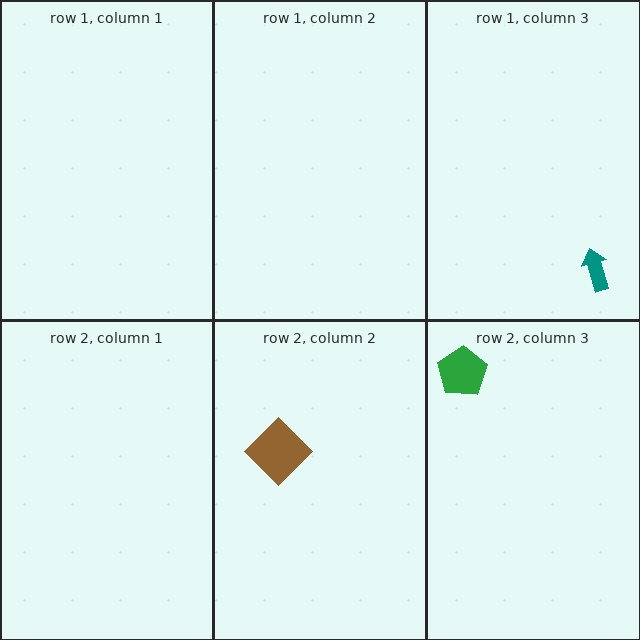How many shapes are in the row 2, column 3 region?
1.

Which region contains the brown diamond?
The row 2, column 2 region.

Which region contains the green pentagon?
The row 2, column 3 region.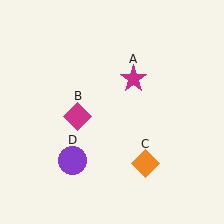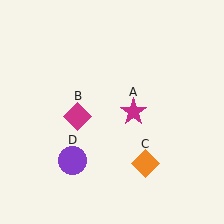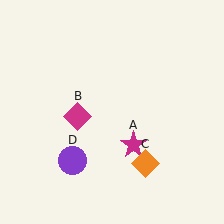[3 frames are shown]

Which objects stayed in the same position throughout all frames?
Magenta diamond (object B) and orange diamond (object C) and purple circle (object D) remained stationary.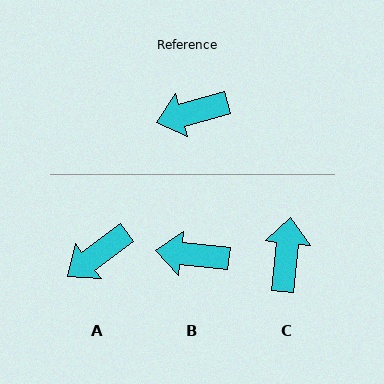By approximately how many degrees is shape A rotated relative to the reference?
Approximately 21 degrees counter-clockwise.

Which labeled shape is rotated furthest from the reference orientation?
C, about 112 degrees away.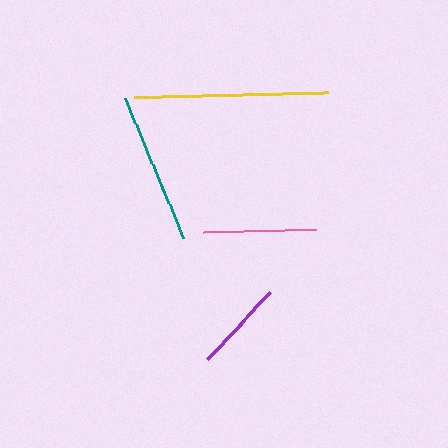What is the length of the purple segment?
The purple segment is approximately 93 pixels long.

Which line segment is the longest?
The yellow line is the longest at approximately 194 pixels.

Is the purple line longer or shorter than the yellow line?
The yellow line is longer than the purple line.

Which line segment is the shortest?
The purple line is the shortest at approximately 93 pixels.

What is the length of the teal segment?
The teal segment is approximately 151 pixels long.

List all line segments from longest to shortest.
From longest to shortest: yellow, teal, pink, purple.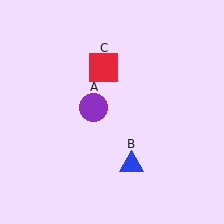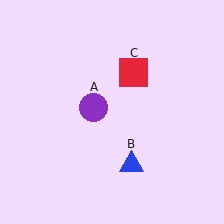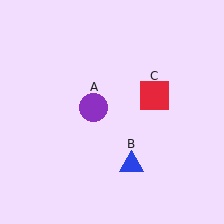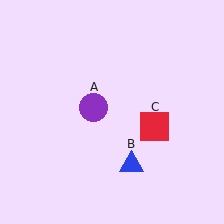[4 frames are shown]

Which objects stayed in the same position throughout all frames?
Purple circle (object A) and blue triangle (object B) remained stationary.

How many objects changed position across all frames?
1 object changed position: red square (object C).